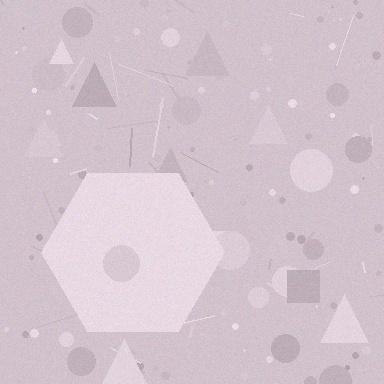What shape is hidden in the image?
A hexagon is hidden in the image.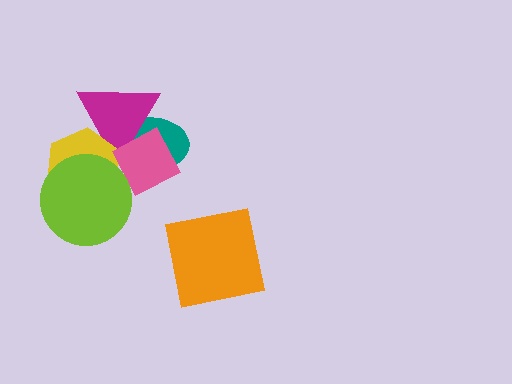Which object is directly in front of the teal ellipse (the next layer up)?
The magenta triangle is directly in front of the teal ellipse.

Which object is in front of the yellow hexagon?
The lime circle is in front of the yellow hexagon.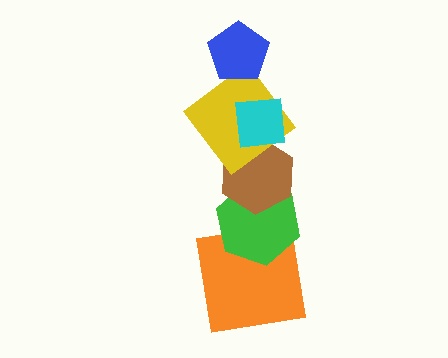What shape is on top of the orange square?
The green hexagon is on top of the orange square.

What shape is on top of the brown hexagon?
The yellow diamond is on top of the brown hexagon.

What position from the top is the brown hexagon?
The brown hexagon is 4th from the top.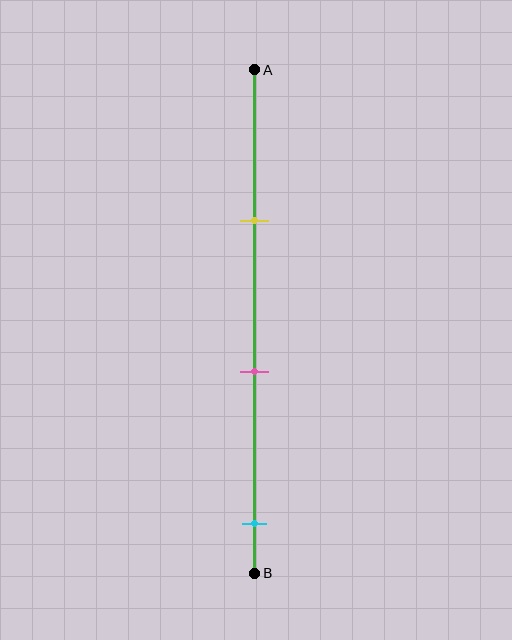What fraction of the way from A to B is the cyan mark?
The cyan mark is approximately 90% (0.9) of the way from A to B.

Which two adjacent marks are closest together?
The yellow and pink marks are the closest adjacent pair.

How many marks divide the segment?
There are 3 marks dividing the segment.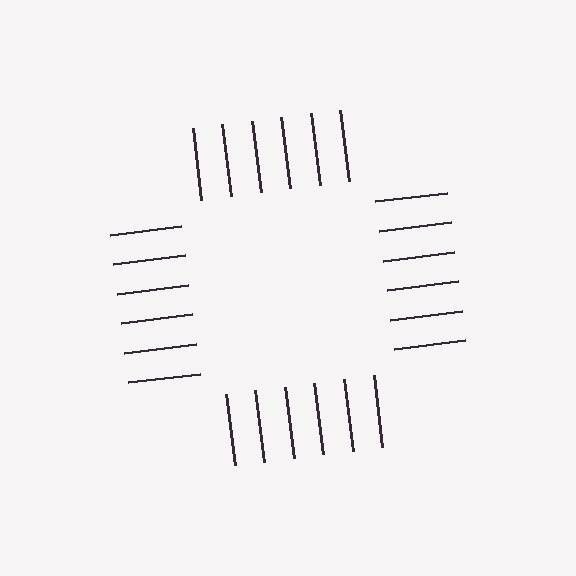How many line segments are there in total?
24 — 6 along each of the 4 edges.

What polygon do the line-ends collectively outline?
An illusory square — the line segments terminate on its edges but no continuous stroke is drawn.